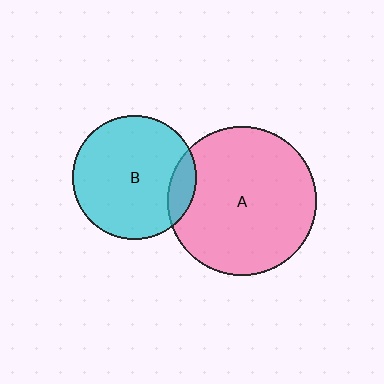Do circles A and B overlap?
Yes.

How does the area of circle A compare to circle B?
Approximately 1.5 times.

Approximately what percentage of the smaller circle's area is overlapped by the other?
Approximately 10%.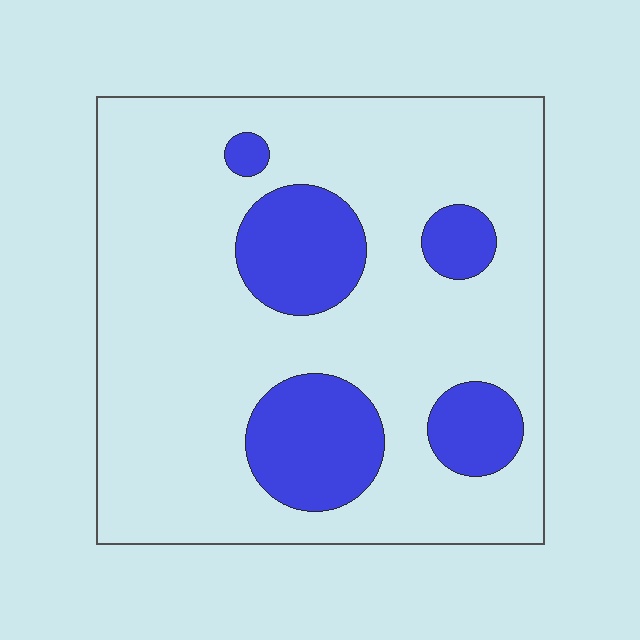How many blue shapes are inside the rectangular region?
5.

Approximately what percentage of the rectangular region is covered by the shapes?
Approximately 20%.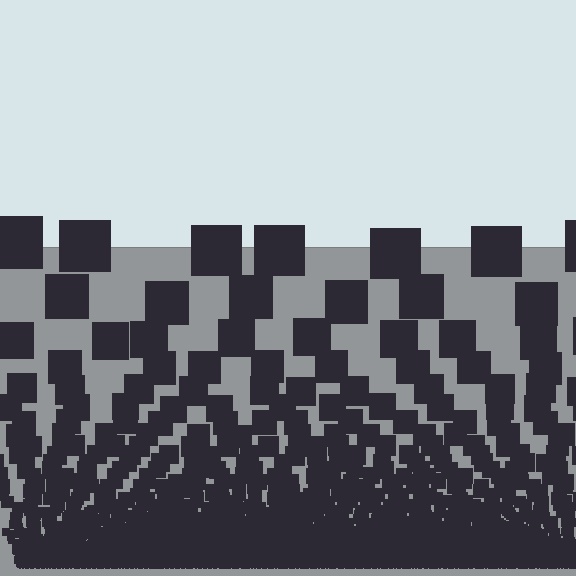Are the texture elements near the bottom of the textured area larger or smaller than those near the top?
Smaller. The gradient is inverted — elements near the bottom are smaller and denser.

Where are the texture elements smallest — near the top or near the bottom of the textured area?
Near the bottom.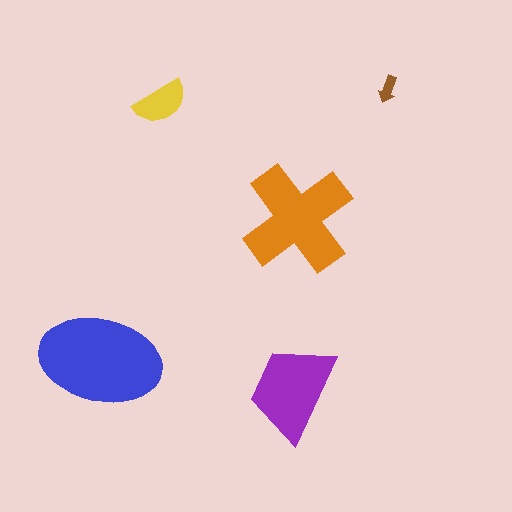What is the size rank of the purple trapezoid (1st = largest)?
3rd.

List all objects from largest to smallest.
The blue ellipse, the orange cross, the purple trapezoid, the yellow semicircle, the brown arrow.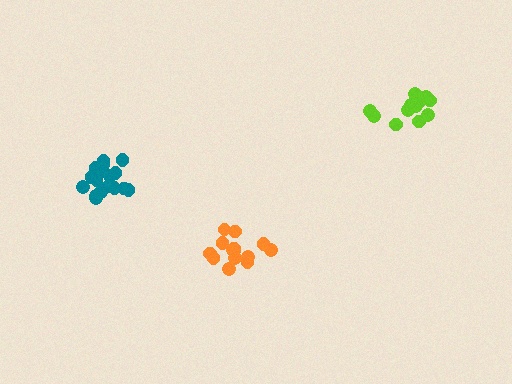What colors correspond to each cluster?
The clusters are colored: orange, teal, lime.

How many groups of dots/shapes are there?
There are 3 groups.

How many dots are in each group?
Group 1: 14 dots, Group 2: 17 dots, Group 3: 15 dots (46 total).